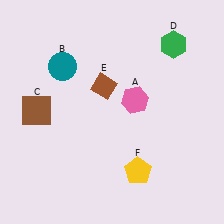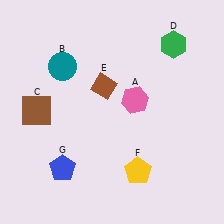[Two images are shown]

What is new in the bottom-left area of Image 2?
A blue pentagon (G) was added in the bottom-left area of Image 2.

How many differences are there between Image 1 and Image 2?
There is 1 difference between the two images.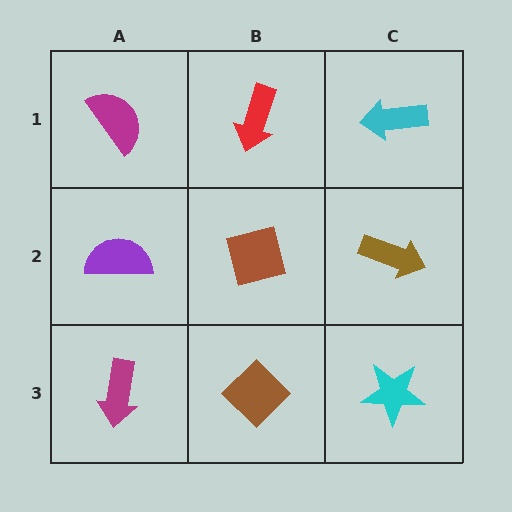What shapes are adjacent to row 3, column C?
A brown arrow (row 2, column C), a brown diamond (row 3, column B).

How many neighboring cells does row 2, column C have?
3.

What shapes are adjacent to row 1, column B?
A brown diamond (row 2, column B), a magenta semicircle (row 1, column A), a cyan arrow (row 1, column C).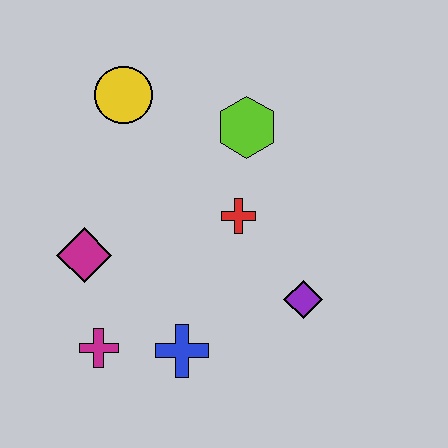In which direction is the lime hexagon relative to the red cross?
The lime hexagon is above the red cross.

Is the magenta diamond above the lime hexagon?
No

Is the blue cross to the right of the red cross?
No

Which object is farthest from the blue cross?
The yellow circle is farthest from the blue cross.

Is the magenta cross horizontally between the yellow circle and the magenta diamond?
Yes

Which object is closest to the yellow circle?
The lime hexagon is closest to the yellow circle.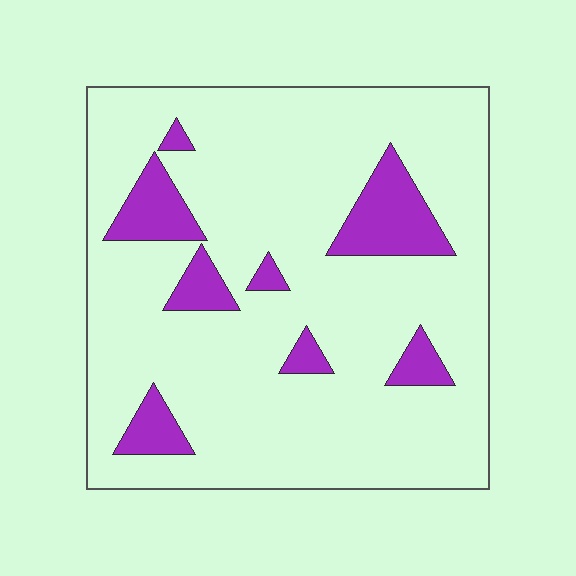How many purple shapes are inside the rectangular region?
8.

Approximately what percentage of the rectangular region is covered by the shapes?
Approximately 15%.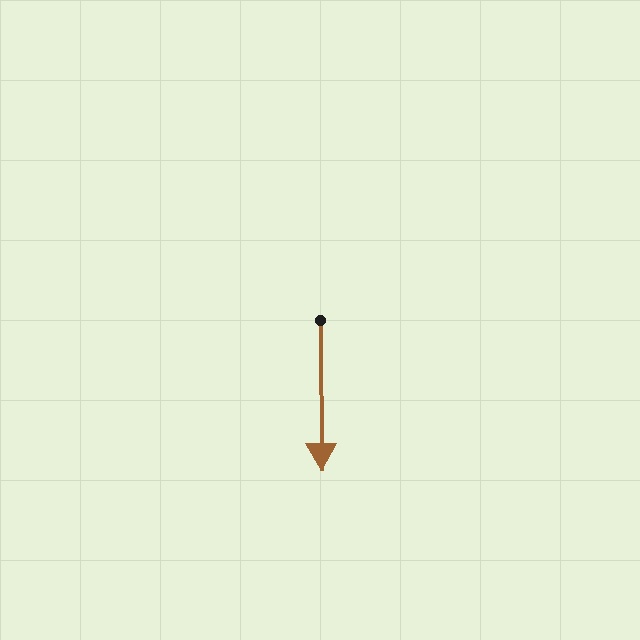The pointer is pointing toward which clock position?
Roughly 6 o'clock.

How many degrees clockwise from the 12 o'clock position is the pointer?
Approximately 180 degrees.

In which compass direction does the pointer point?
South.